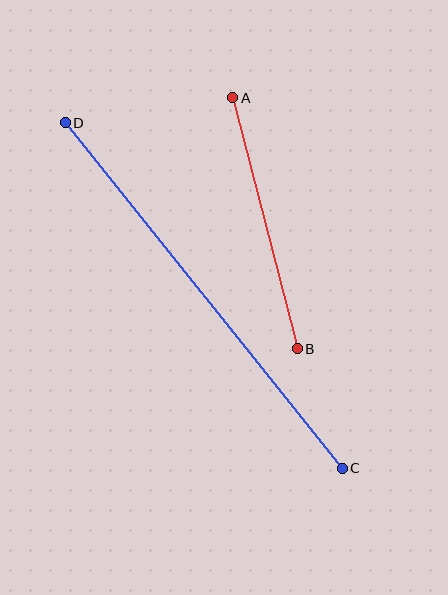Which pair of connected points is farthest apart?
Points C and D are farthest apart.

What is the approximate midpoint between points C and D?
The midpoint is at approximately (204, 295) pixels.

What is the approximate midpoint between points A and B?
The midpoint is at approximately (265, 223) pixels.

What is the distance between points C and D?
The distance is approximately 443 pixels.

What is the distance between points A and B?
The distance is approximately 259 pixels.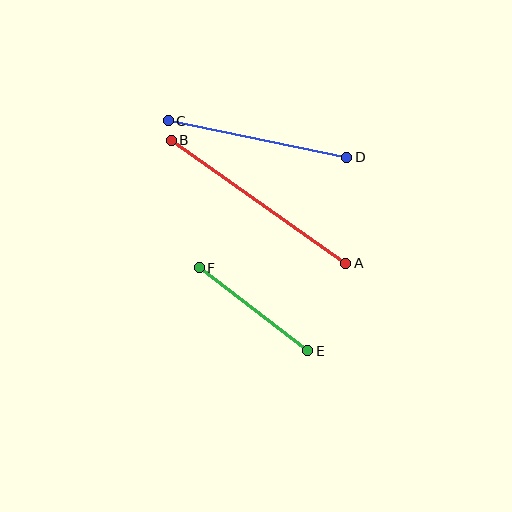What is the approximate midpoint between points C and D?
The midpoint is at approximately (258, 139) pixels.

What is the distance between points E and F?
The distance is approximately 137 pixels.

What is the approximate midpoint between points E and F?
The midpoint is at approximately (253, 309) pixels.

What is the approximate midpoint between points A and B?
The midpoint is at approximately (258, 202) pixels.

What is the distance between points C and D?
The distance is approximately 182 pixels.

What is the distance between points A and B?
The distance is approximately 213 pixels.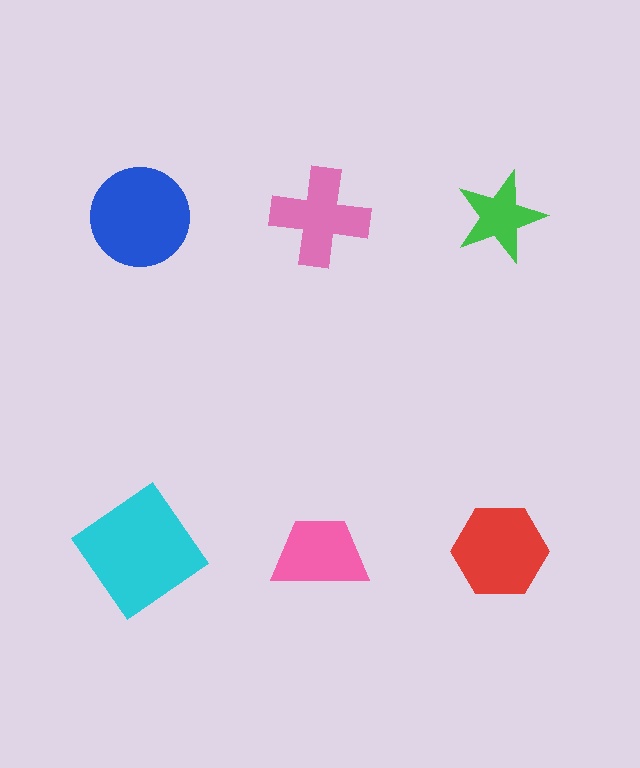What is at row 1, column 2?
A pink cross.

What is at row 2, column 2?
A pink trapezoid.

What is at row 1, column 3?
A green star.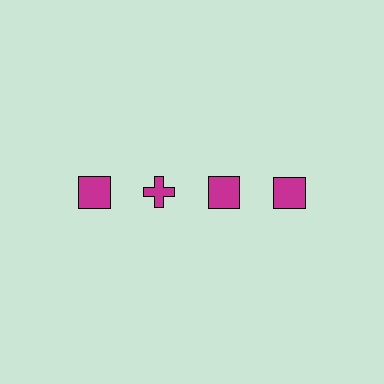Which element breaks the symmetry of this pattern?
The magenta cross in the top row, second from left column breaks the symmetry. All other shapes are magenta squares.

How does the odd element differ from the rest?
It has a different shape: cross instead of square.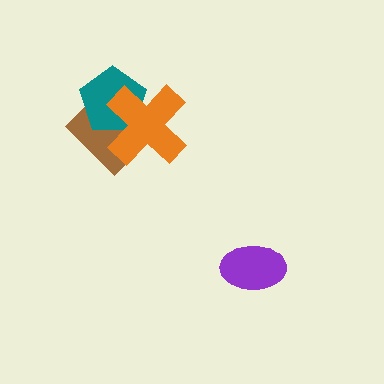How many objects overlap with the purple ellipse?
0 objects overlap with the purple ellipse.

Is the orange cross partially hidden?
No, no other shape covers it.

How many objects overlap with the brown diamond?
2 objects overlap with the brown diamond.